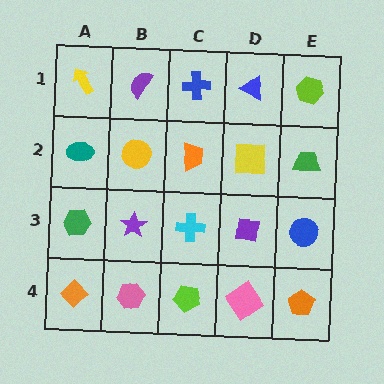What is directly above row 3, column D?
A yellow square.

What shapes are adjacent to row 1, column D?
A yellow square (row 2, column D), a blue cross (row 1, column C), a lime hexagon (row 1, column E).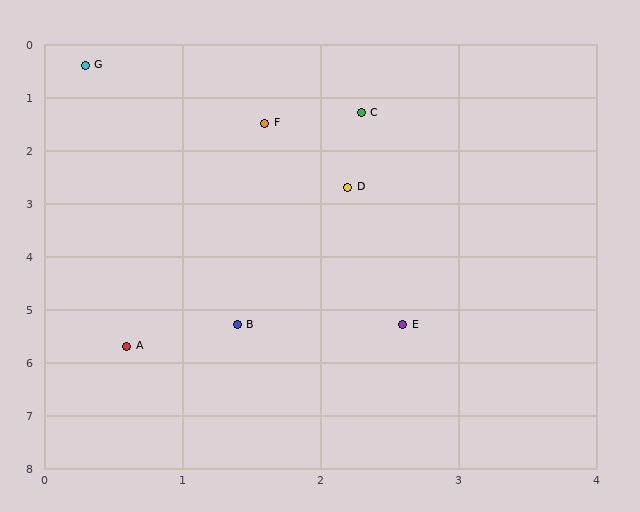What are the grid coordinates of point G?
Point G is at approximately (0.3, 0.4).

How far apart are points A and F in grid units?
Points A and F are about 4.3 grid units apart.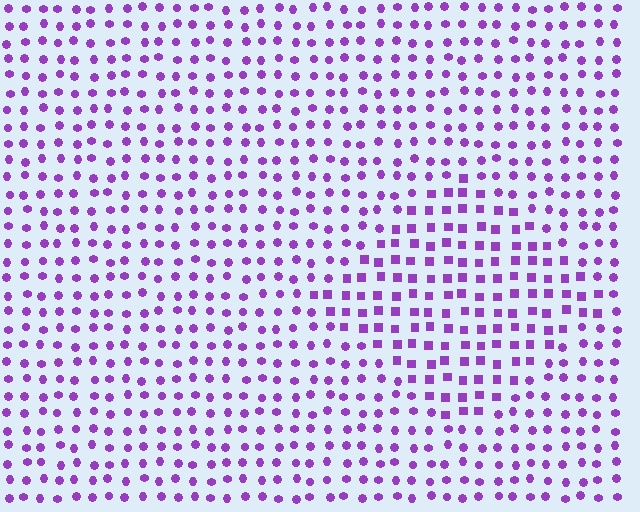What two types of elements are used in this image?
The image uses squares inside the diamond region and circles outside it.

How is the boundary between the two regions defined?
The boundary is defined by a change in element shape: squares inside vs. circles outside. All elements share the same color and spacing.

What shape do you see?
I see a diamond.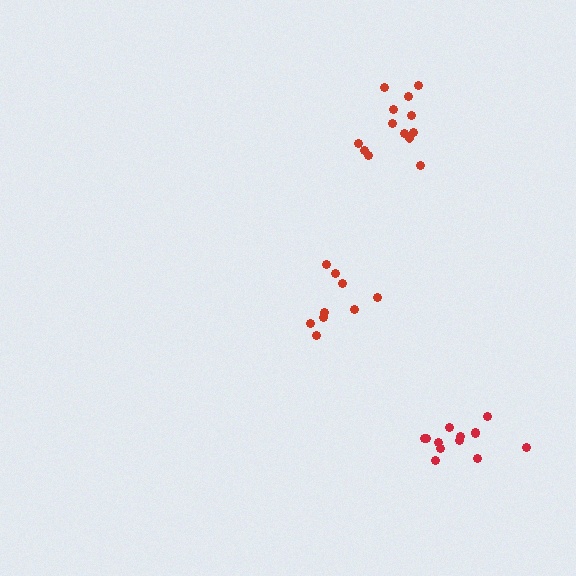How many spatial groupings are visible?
There are 3 spatial groupings.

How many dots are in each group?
Group 1: 13 dots, Group 2: 13 dots, Group 3: 9 dots (35 total).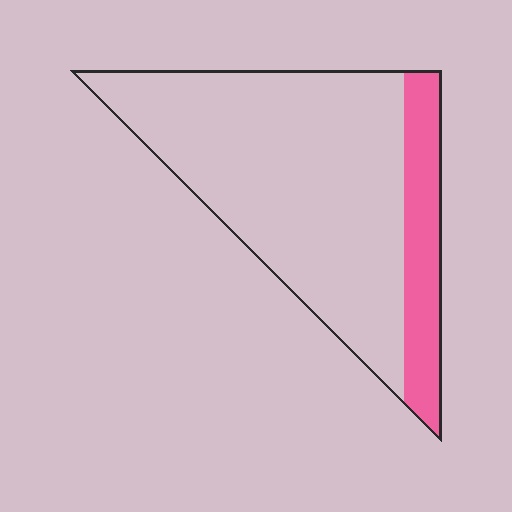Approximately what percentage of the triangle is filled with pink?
Approximately 20%.